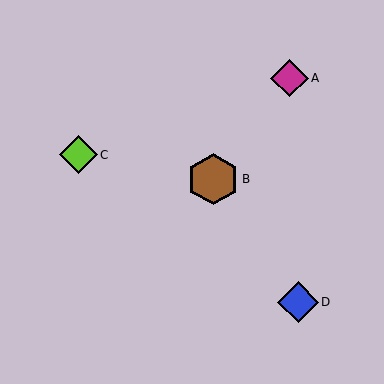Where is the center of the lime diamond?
The center of the lime diamond is at (78, 155).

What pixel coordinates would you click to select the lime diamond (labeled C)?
Click at (78, 155) to select the lime diamond C.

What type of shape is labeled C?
Shape C is a lime diamond.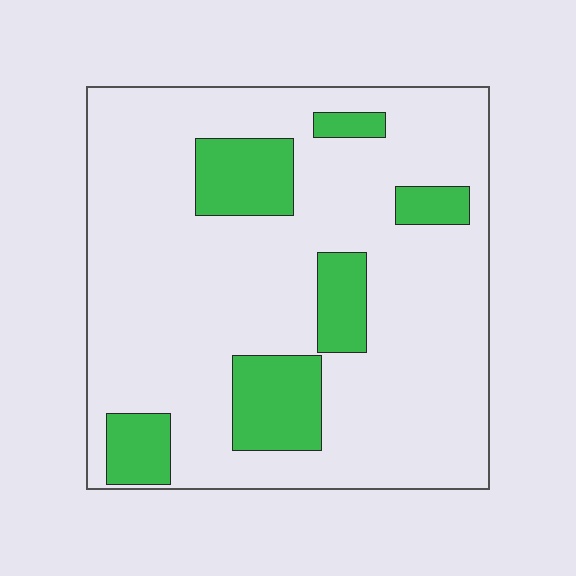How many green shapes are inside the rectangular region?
6.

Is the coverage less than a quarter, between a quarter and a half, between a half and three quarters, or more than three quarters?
Less than a quarter.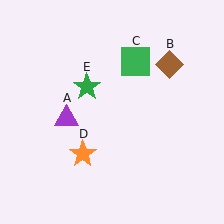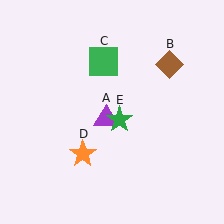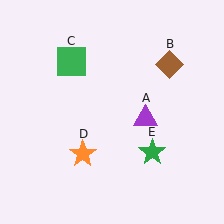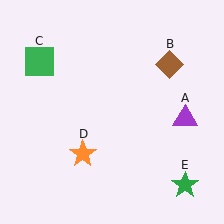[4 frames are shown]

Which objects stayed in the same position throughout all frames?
Brown diamond (object B) and orange star (object D) remained stationary.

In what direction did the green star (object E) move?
The green star (object E) moved down and to the right.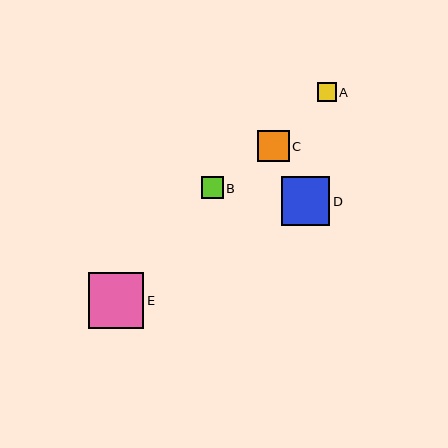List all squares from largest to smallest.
From largest to smallest: E, D, C, B, A.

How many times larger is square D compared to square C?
Square D is approximately 1.5 times the size of square C.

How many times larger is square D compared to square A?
Square D is approximately 2.6 times the size of square A.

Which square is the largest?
Square E is the largest with a size of approximately 55 pixels.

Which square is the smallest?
Square A is the smallest with a size of approximately 19 pixels.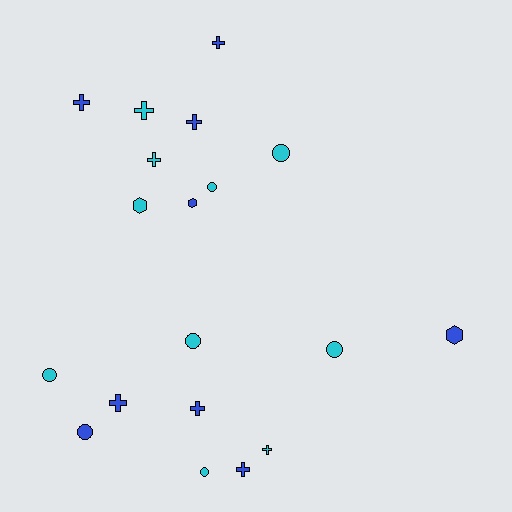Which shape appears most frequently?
Cross, with 9 objects.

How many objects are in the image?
There are 19 objects.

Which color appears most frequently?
Cyan, with 10 objects.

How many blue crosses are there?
There are 6 blue crosses.